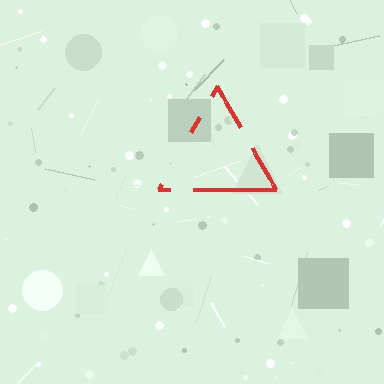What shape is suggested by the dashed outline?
The dashed outline suggests a triangle.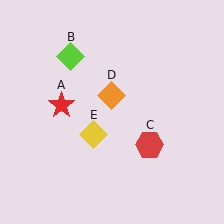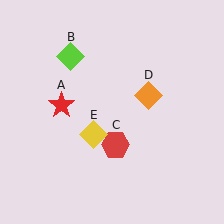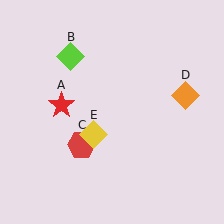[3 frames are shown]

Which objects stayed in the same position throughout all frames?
Red star (object A) and lime diamond (object B) and yellow diamond (object E) remained stationary.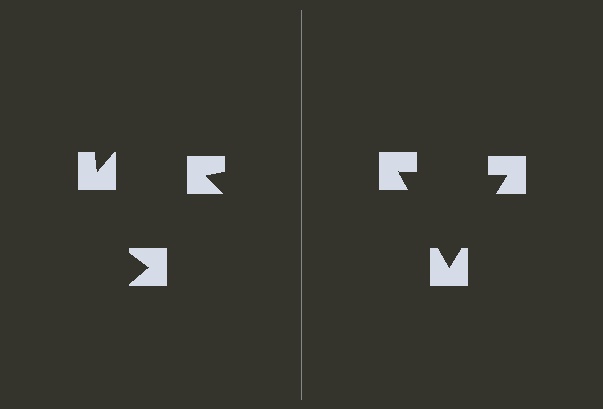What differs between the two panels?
The notched squares are positioned identically on both sides; only the wedge orientations differ. On the right they align to a triangle; on the left they are misaligned.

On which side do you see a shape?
An illusory triangle appears on the right side. On the left side the wedge cuts are rotated, so no coherent shape forms.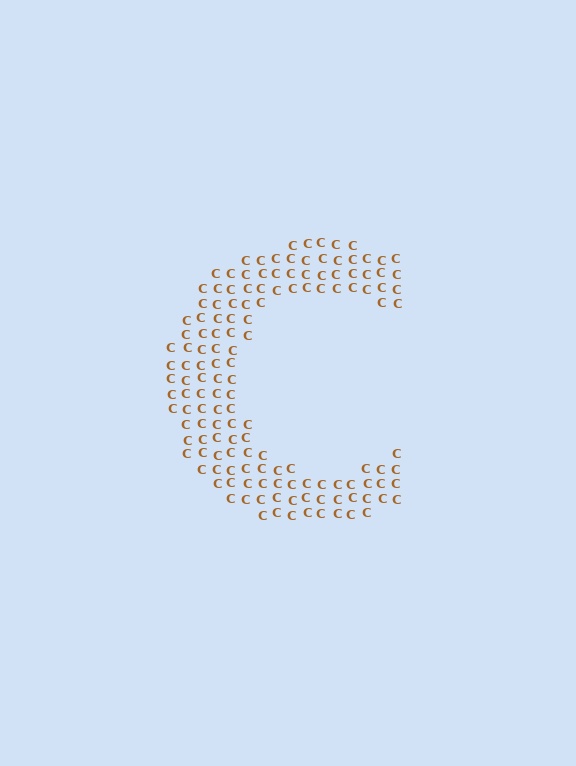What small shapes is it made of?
It is made of small letter C's.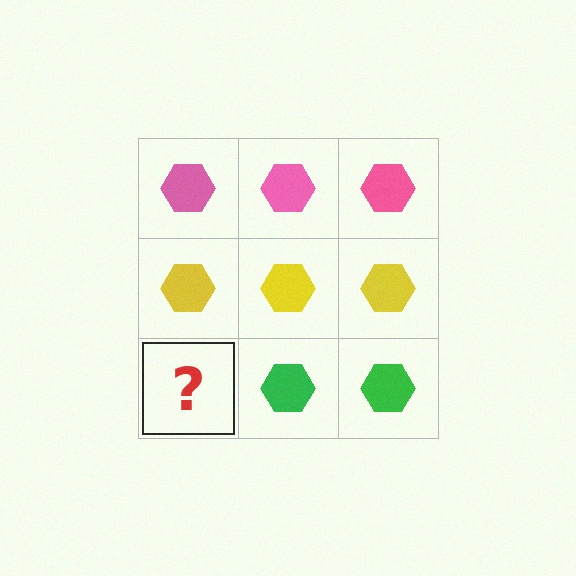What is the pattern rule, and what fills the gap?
The rule is that each row has a consistent color. The gap should be filled with a green hexagon.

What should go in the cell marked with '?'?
The missing cell should contain a green hexagon.